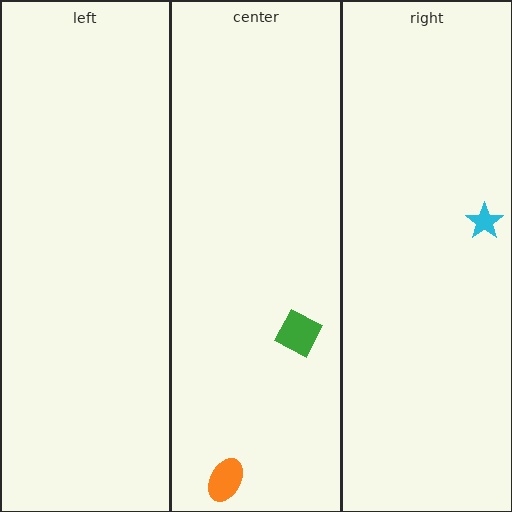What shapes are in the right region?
The cyan star.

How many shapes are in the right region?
1.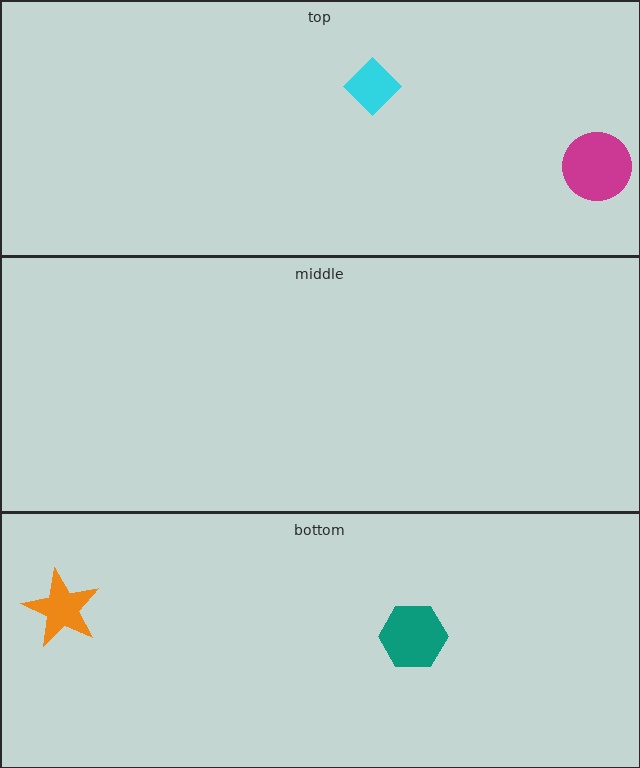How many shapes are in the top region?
2.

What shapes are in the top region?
The cyan diamond, the magenta circle.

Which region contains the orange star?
The bottom region.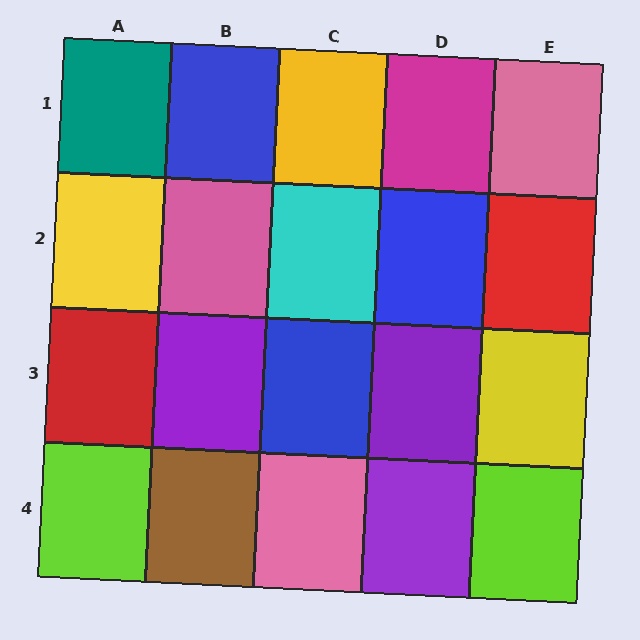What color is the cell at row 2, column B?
Pink.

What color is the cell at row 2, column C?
Cyan.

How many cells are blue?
3 cells are blue.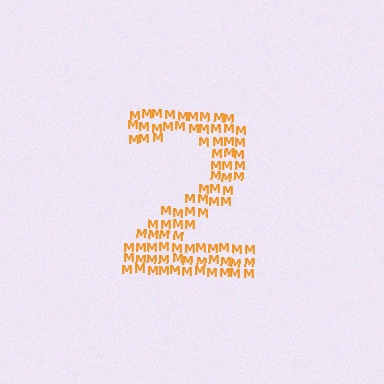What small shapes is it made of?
It is made of small letter M's.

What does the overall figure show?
The overall figure shows the digit 2.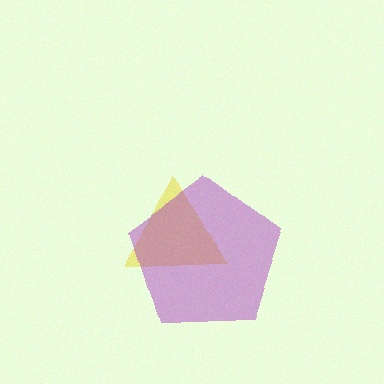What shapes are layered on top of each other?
The layered shapes are: a yellow triangle, a purple pentagon.